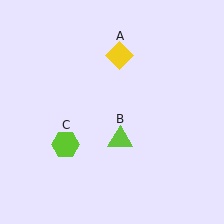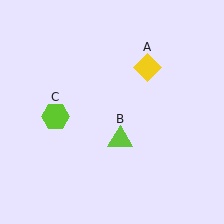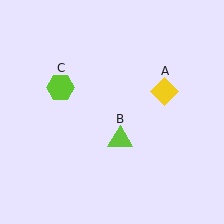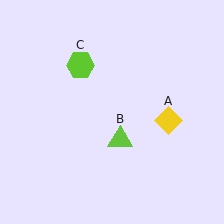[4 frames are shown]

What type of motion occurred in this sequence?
The yellow diamond (object A), lime hexagon (object C) rotated clockwise around the center of the scene.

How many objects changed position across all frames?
2 objects changed position: yellow diamond (object A), lime hexagon (object C).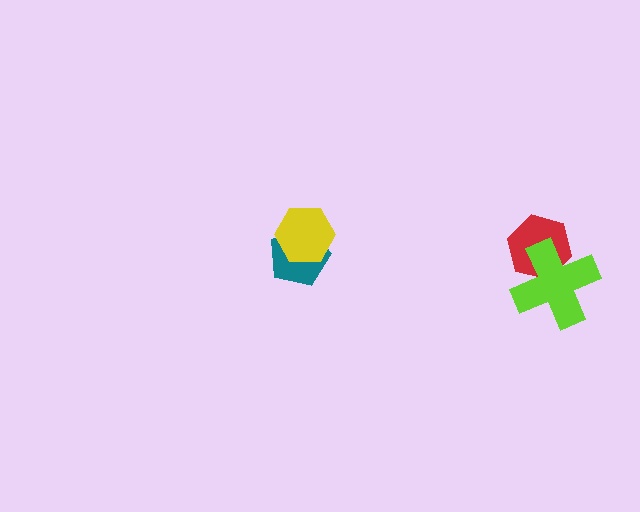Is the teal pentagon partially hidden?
Yes, it is partially covered by another shape.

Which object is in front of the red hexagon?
The lime cross is in front of the red hexagon.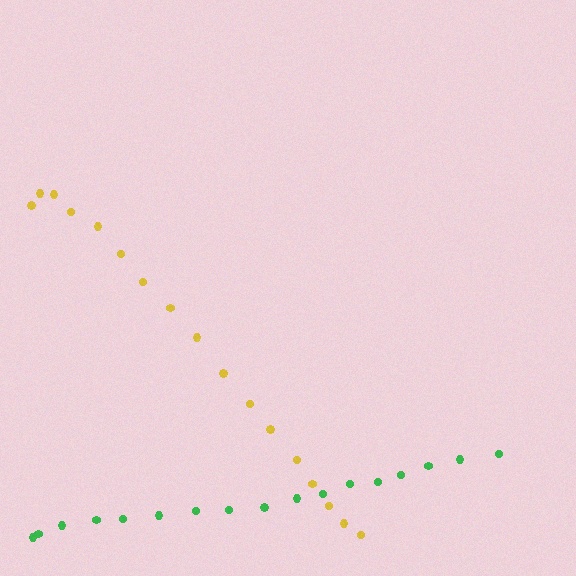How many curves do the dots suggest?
There are 2 distinct paths.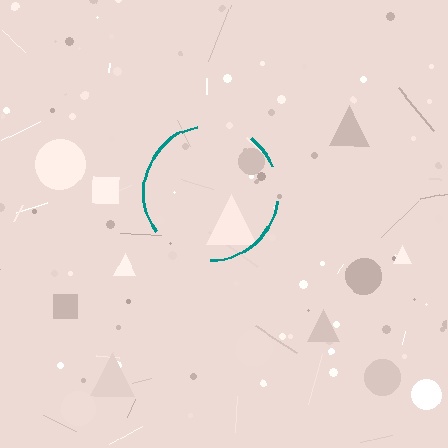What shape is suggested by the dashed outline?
The dashed outline suggests a circle.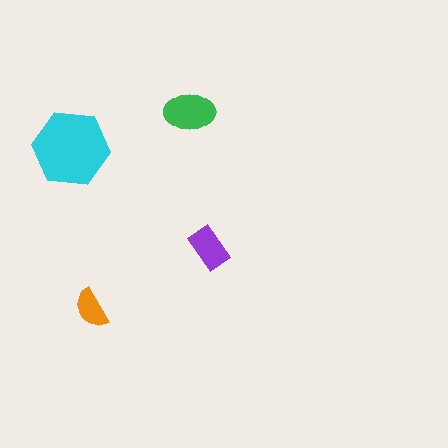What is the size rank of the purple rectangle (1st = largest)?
3rd.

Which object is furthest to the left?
The cyan hexagon is leftmost.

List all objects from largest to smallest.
The cyan hexagon, the green ellipse, the purple rectangle, the orange semicircle.